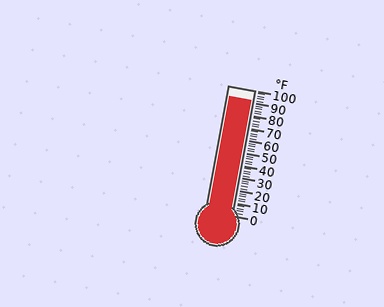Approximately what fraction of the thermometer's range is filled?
The thermometer is filled to approximately 90% of its range.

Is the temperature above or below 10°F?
The temperature is above 10°F.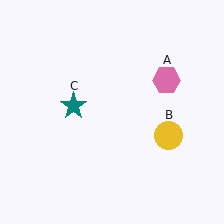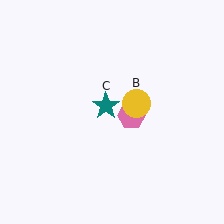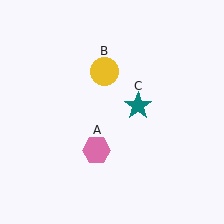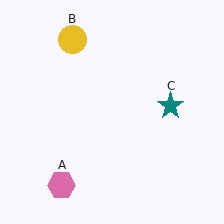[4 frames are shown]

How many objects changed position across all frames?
3 objects changed position: pink hexagon (object A), yellow circle (object B), teal star (object C).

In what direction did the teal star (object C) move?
The teal star (object C) moved right.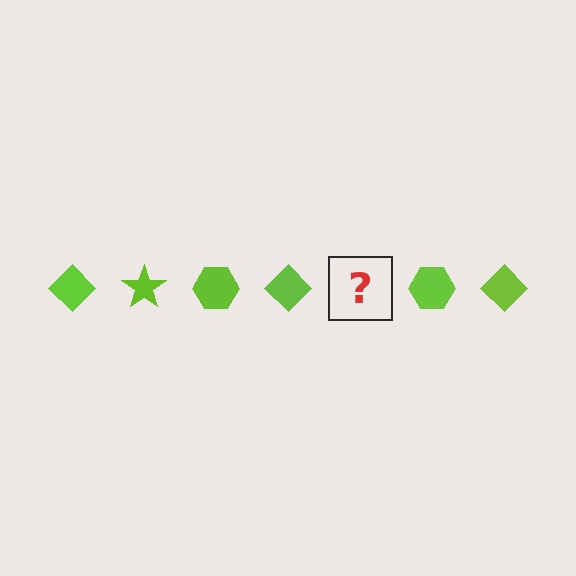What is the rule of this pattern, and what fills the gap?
The rule is that the pattern cycles through diamond, star, hexagon shapes in lime. The gap should be filled with a lime star.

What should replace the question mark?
The question mark should be replaced with a lime star.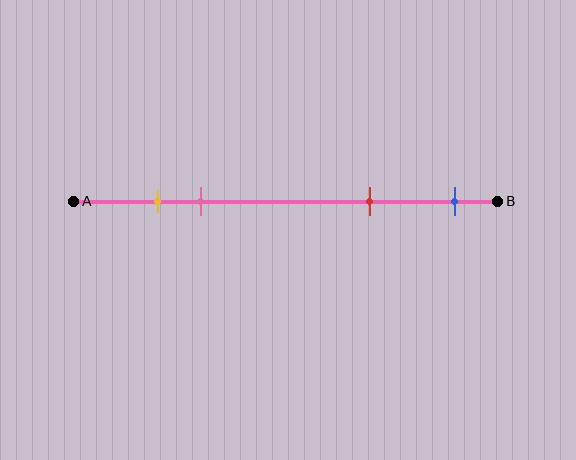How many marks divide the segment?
There are 4 marks dividing the segment.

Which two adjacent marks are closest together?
The yellow and pink marks are the closest adjacent pair.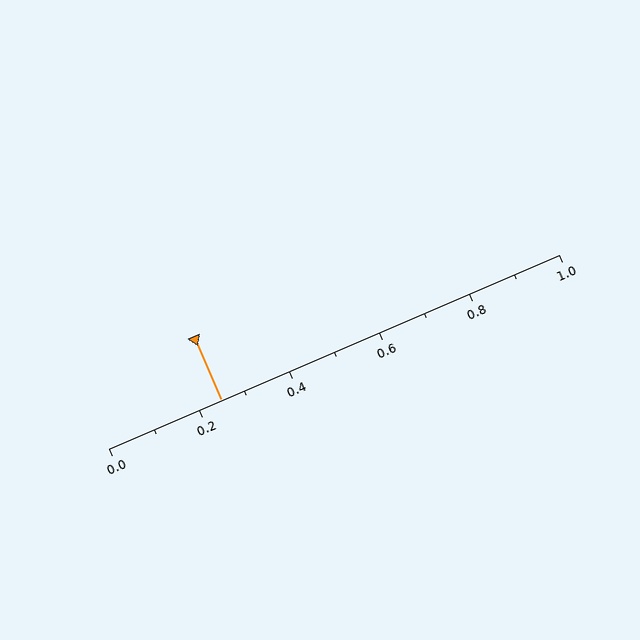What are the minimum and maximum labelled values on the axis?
The axis runs from 0.0 to 1.0.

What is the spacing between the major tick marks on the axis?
The major ticks are spaced 0.2 apart.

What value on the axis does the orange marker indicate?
The marker indicates approximately 0.25.